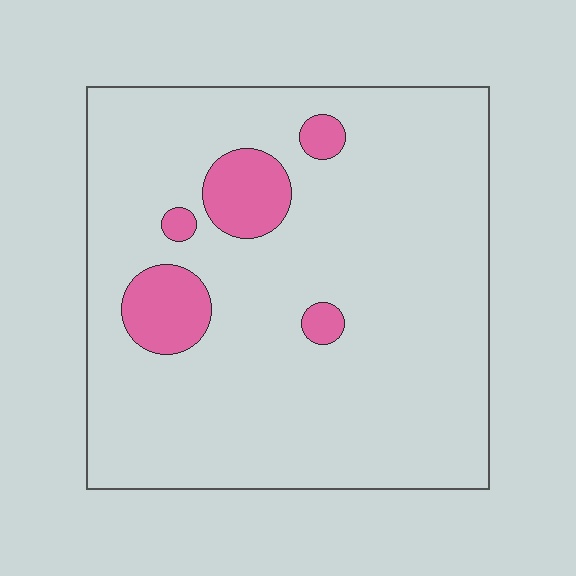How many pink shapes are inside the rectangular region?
5.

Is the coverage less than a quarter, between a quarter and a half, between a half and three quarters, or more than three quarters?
Less than a quarter.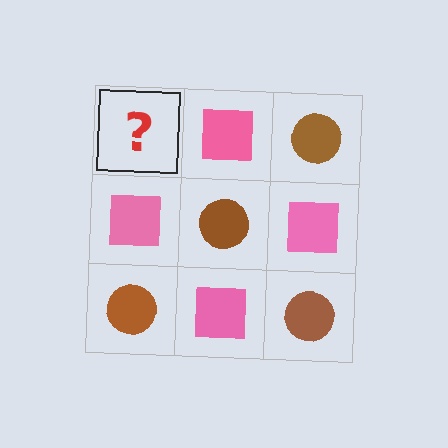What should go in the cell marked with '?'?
The missing cell should contain a brown circle.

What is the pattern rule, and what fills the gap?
The rule is that it alternates brown circle and pink square in a checkerboard pattern. The gap should be filled with a brown circle.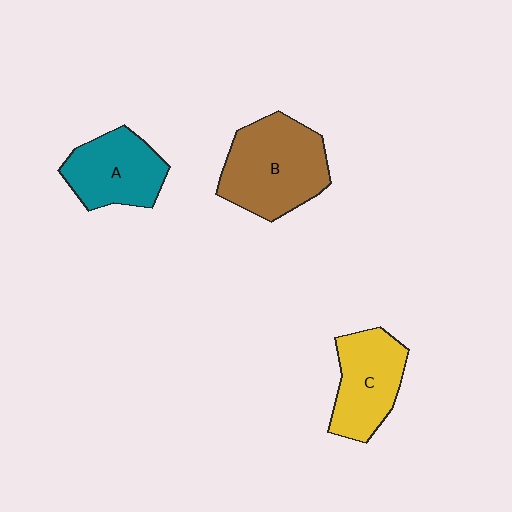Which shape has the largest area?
Shape B (brown).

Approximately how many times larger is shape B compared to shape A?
Approximately 1.4 times.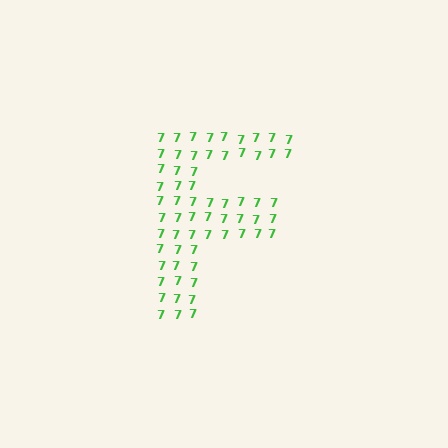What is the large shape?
The large shape is the letter F.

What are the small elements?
The small elements are digit 7's.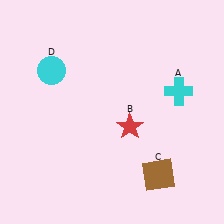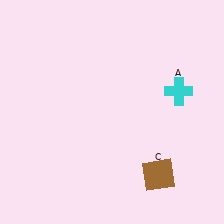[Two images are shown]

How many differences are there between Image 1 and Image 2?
There are 2 differences between the two images.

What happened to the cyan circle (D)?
The cyan circle (D) was removed in Image 2. It was in the top-left area of Image 1.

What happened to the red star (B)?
The red star (B) was removed in Image 2. It was in the bottom-right area of Image 1.